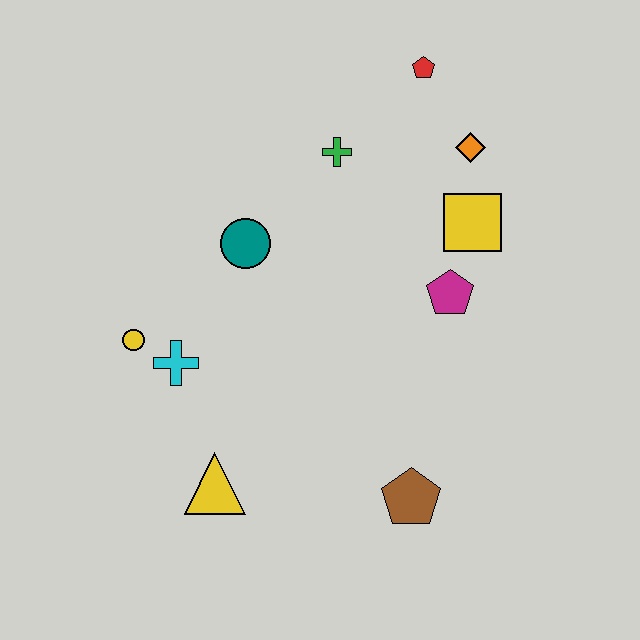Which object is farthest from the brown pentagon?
The red pentagon is farthest from the brown pentagon.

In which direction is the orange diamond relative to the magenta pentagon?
The orange diamond is above the magenta pentagon.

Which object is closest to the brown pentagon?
The yellow triangle is closest to the brown pentagon.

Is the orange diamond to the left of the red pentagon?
No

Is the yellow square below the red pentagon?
Yes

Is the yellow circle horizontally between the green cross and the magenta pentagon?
No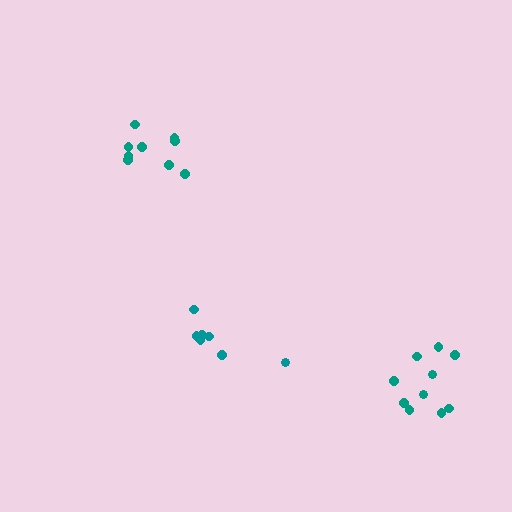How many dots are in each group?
Group 1: 10 dots, Group 2: 9 dots, Group 3: 7 dots (26 total).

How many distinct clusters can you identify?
There are 3 distinct clusters.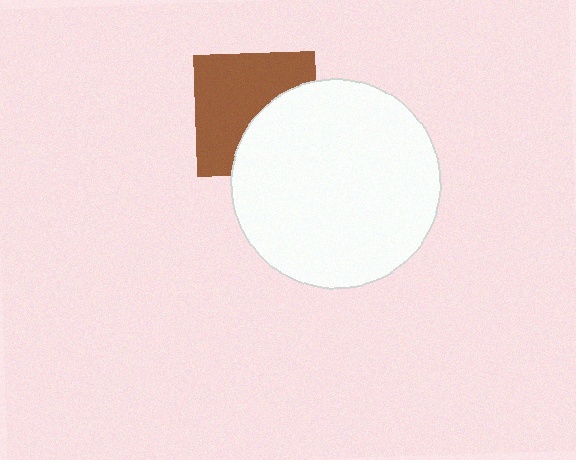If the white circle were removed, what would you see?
You would see the complete brown square.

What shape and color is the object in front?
The object in front is a white circle.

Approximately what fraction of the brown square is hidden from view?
Roughly 40% of the brown square is hidden behind the white circle.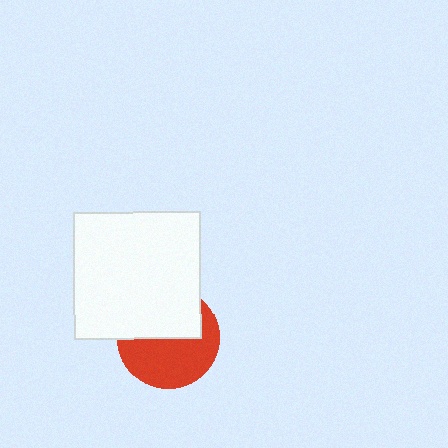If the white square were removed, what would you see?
You would see the complete red circle.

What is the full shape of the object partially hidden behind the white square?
The partially hidden object is a red circle.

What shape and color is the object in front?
The object in front is a white square.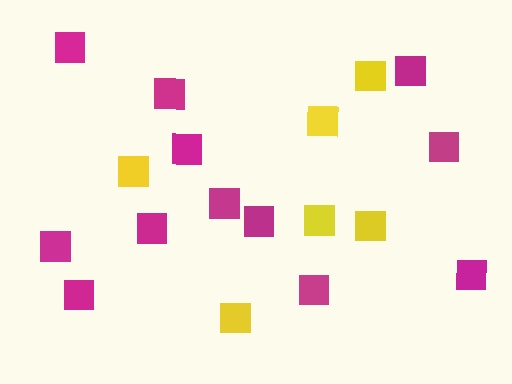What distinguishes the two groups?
There are 2 groups: one group of yellow squares (6) and one group of magenta squares (12).